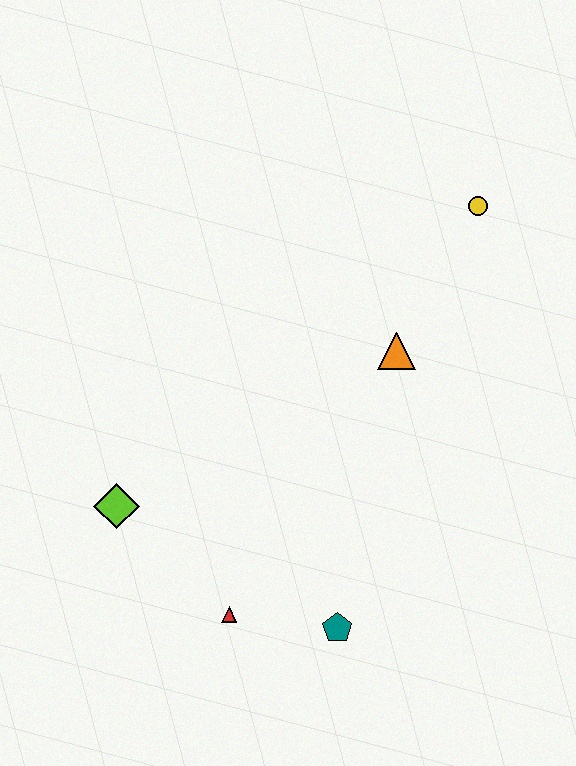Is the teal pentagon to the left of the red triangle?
No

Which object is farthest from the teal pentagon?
The yellow circle is farthest from the teal pentagon.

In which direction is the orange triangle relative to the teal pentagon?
The orange triangle is above the teal pentagon.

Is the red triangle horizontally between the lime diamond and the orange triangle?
Yes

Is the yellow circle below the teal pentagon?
No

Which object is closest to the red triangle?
The teal pentagon is closest to the red triangle.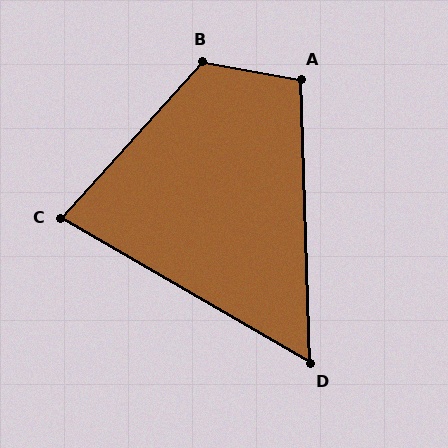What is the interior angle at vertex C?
Approximately 78 degrees (acute).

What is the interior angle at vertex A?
Approximately 102 degrees (obtuse).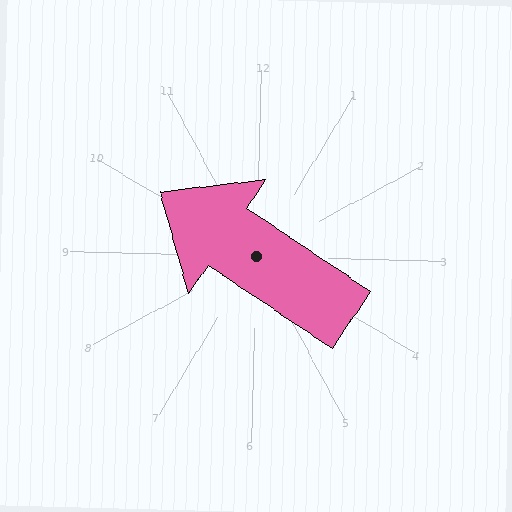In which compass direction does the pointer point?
Northwest.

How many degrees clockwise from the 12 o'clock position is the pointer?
Approximately 302 degrees.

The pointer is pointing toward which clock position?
Roughly 10 o'clock.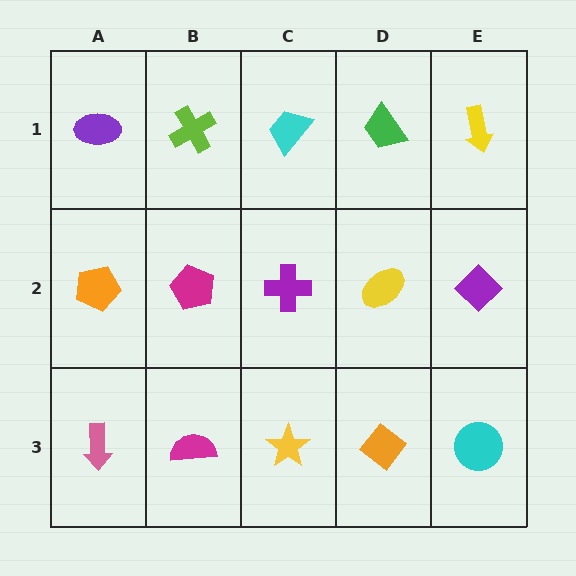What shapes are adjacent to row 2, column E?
A yellow arrow (row 1, column E), a cyan circle (row 3, column E), a yellow ellipse (row 2, column D).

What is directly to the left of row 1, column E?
A green trapezoid.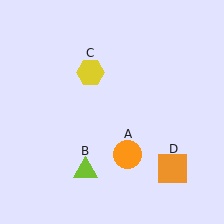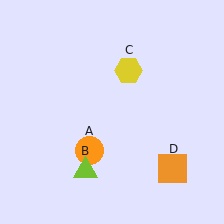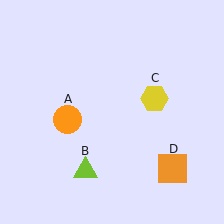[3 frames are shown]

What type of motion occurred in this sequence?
The orange circle (object A), yellow hexagon (object C) rotated clockwise around the center of the scene.